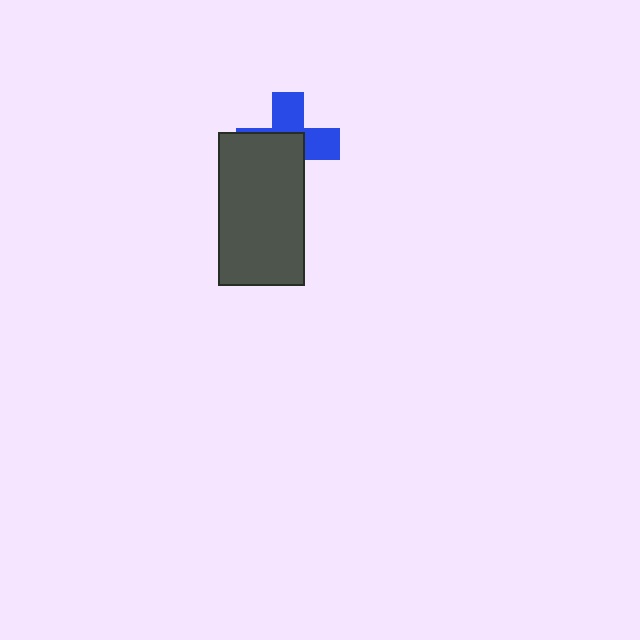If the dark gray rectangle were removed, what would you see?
You would see the complete blue cross.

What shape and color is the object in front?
The object in front is a dark gray rectangle.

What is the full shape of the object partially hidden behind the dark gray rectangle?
The partially hidden object is a blue cross.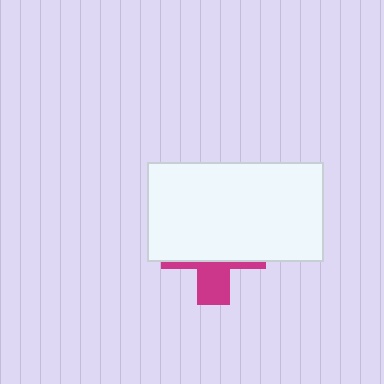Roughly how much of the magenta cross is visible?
A small part of it is visible (roughly 35%).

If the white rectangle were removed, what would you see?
You would see the complete magenta cross.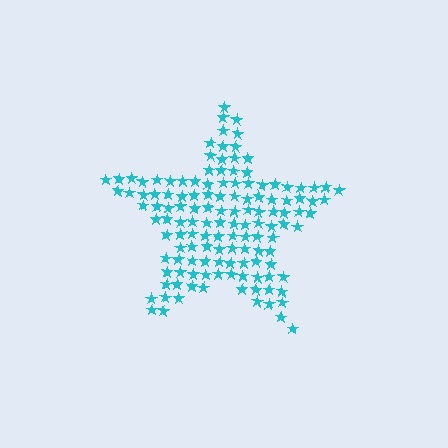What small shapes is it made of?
It is made of small stars.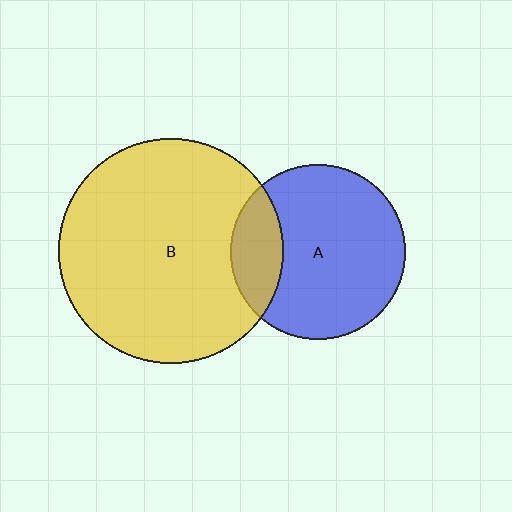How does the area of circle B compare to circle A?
Approximately 1.7 times.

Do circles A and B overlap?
Yes.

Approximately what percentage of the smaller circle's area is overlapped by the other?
Approximately 20%.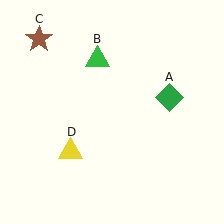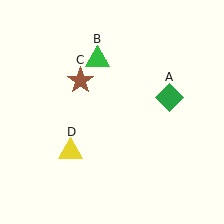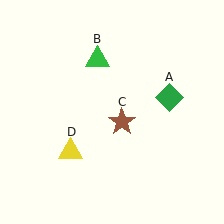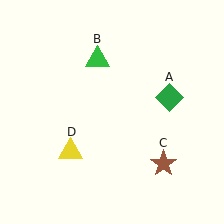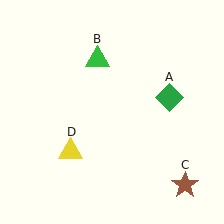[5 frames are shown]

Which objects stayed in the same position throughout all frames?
Green diamond (object A) and green triangle (object B) and yellow triangle (object D) remained stationary.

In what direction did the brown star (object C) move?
The brown star (object C) moved down and to the right.